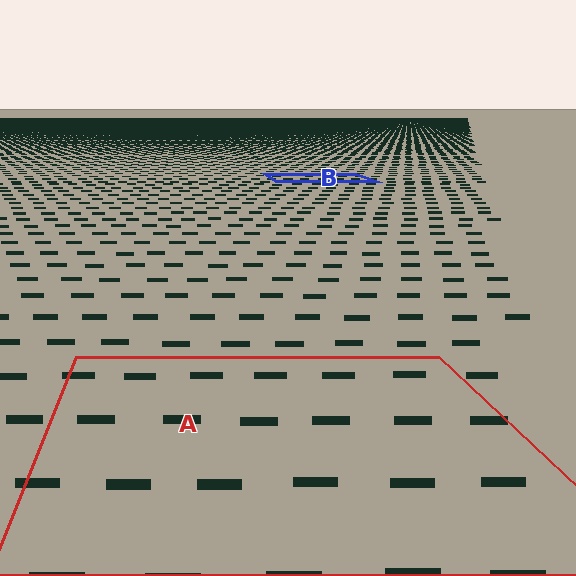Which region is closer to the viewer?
Region A is closer. The texture elements there are larger and more spread out.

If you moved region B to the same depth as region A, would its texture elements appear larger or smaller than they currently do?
They would appear larger. At a closer depth, the same texture elements are projected at a bigger on-screen size.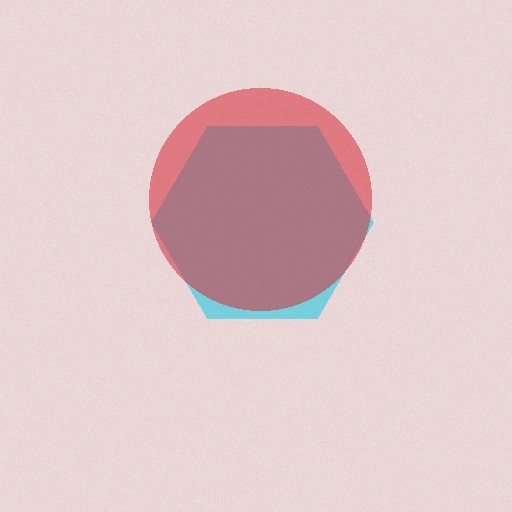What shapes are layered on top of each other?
The layered shapes are: a cyan hexagon, a red circle.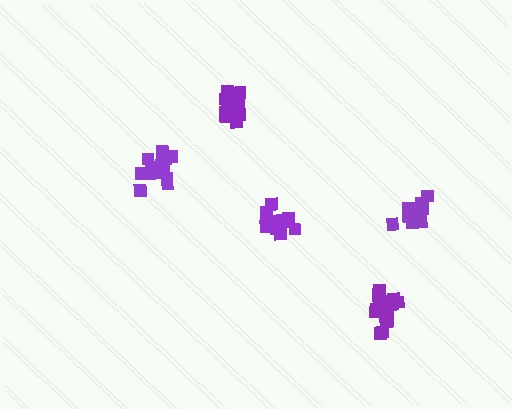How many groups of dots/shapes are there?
There are 5 groups.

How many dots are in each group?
Group 1: 18 dots, Group 2: 14 dots, Group 3: 12 dots, Group 4: 13 dots, Group 5: 16 dots (73 total).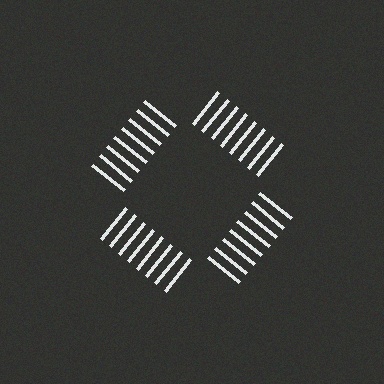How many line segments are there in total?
32 — 8 along each of the 4 edges.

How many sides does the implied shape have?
4 sides — the line-ends trace a square.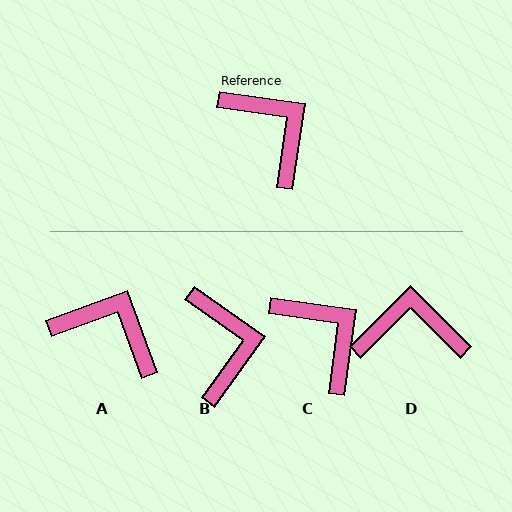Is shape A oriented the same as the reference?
No, it is off by about 28 degrees.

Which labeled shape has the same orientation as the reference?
C.